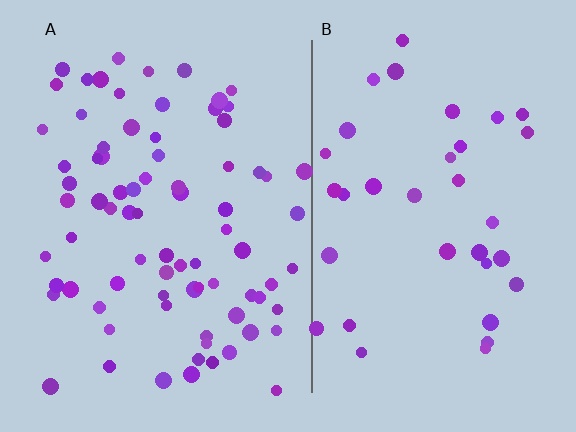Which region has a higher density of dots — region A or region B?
A (the left).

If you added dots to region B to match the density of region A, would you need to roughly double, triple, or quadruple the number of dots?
Approximately double.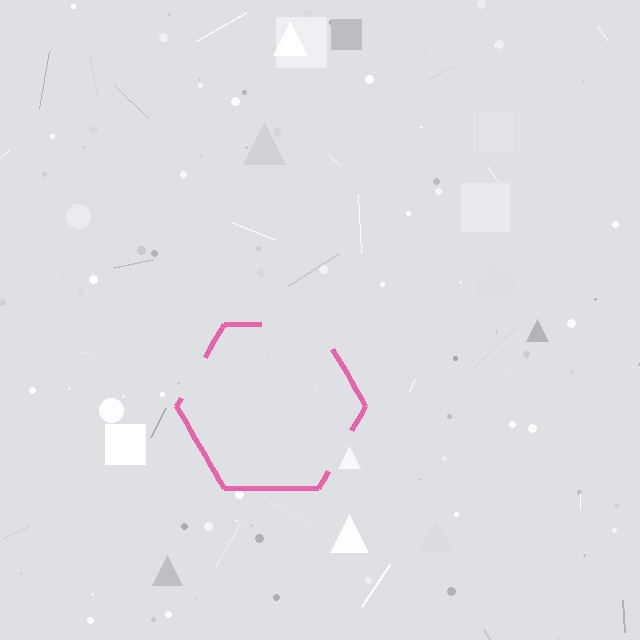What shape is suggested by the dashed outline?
The dashed outline suggests a hexagon.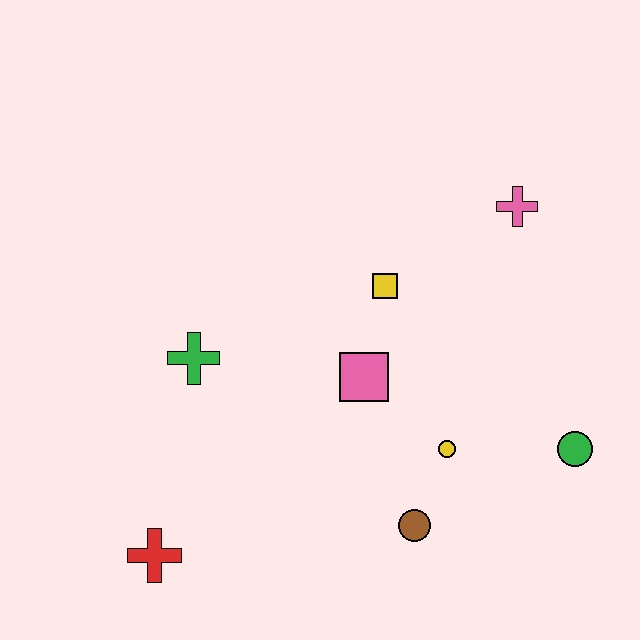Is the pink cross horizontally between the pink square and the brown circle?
No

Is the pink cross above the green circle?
Yes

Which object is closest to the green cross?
The pink square is closest to the green cross.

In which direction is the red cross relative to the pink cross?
The red cross is to the left of the pink cross.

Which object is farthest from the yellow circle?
The red cross is farthest from the yellow circle.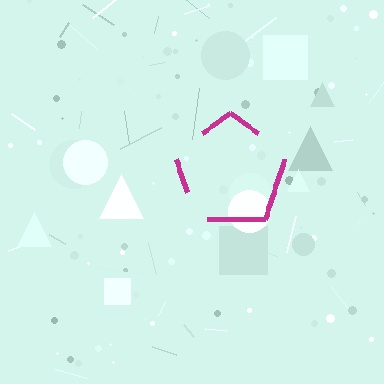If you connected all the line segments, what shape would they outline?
They would outline a pentagon.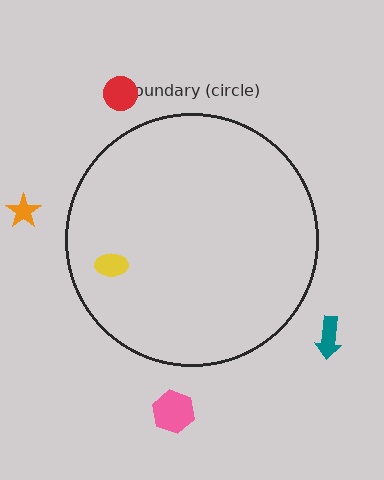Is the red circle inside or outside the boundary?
Outside.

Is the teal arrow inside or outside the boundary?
Outside.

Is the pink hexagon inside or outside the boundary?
Outside.